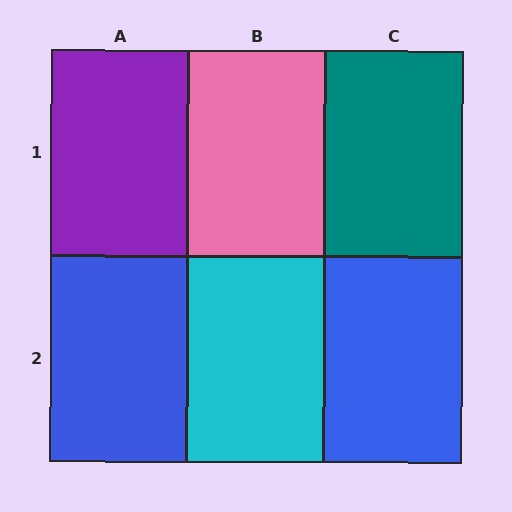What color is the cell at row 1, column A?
Purple.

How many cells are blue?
2 cells are blue.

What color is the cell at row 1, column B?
Pink.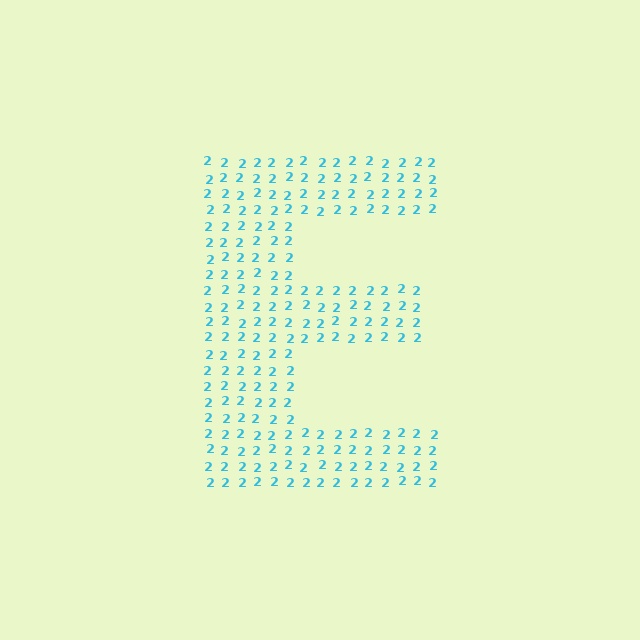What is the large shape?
The large shape is the letter E.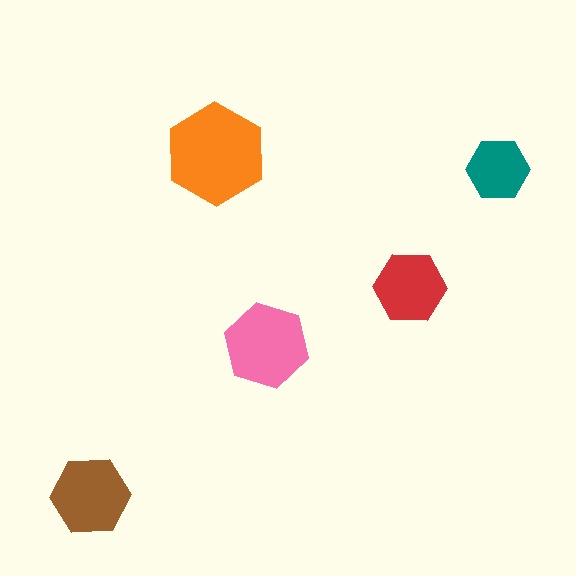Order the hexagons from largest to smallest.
the orange one, the pink one, the brown one, the red one, the teal one.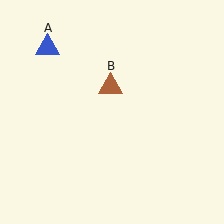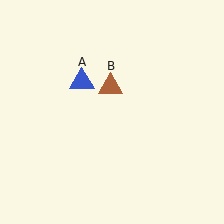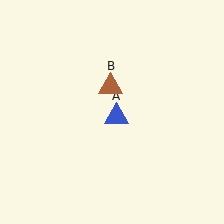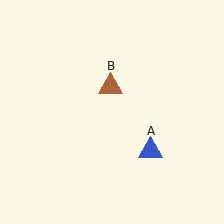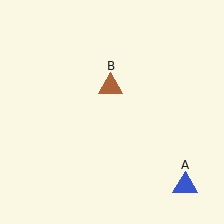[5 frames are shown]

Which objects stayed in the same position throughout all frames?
Brown triangle (object B) remained stationary.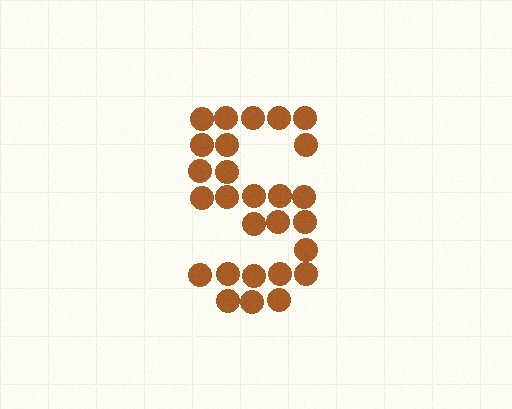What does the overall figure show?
The overall figure shows the letter S.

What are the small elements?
The small elements are circles.